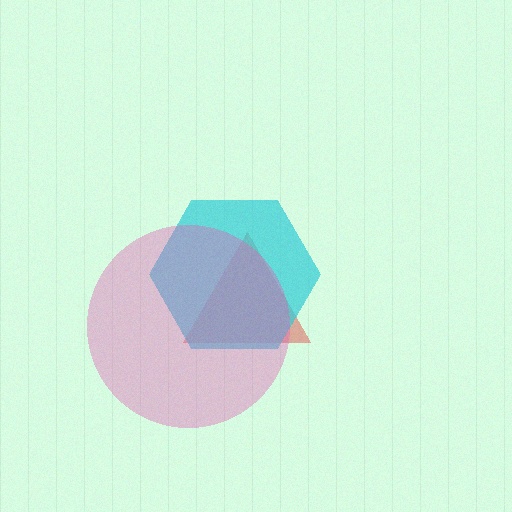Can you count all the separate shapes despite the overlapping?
Yes, there are 3 separate shapes.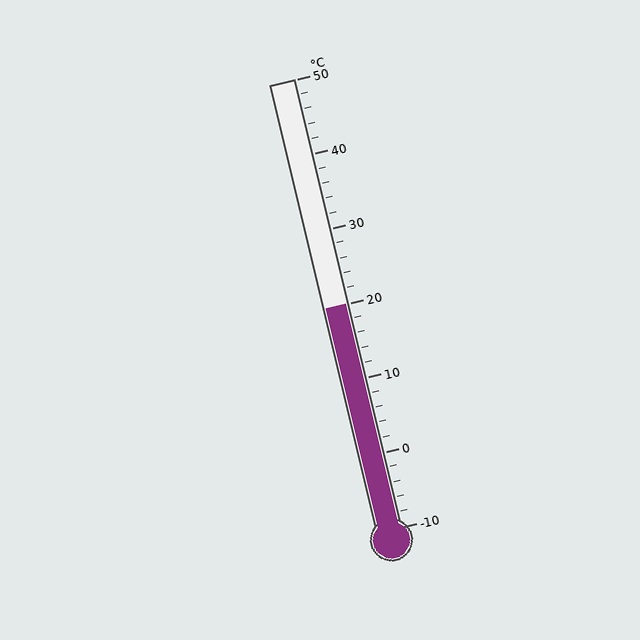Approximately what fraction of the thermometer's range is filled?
The thermometer is filled to approximately 50% of its range.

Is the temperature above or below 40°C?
The temperature is below 40°C.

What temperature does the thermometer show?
The thermometer shows approximately 20°C.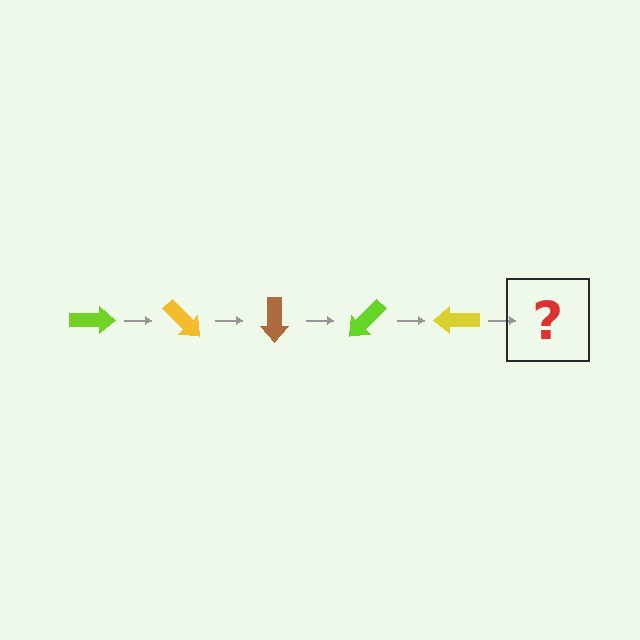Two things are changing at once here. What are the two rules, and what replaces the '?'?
The two rules are that it rotates 45 degrees each step and the color cycles through lime, yellow, and brown. The '?' should be a brown arrow, rotated 225 degrees from the start.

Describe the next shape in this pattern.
It should be a brown arrow, rotated 225 degrees from the start.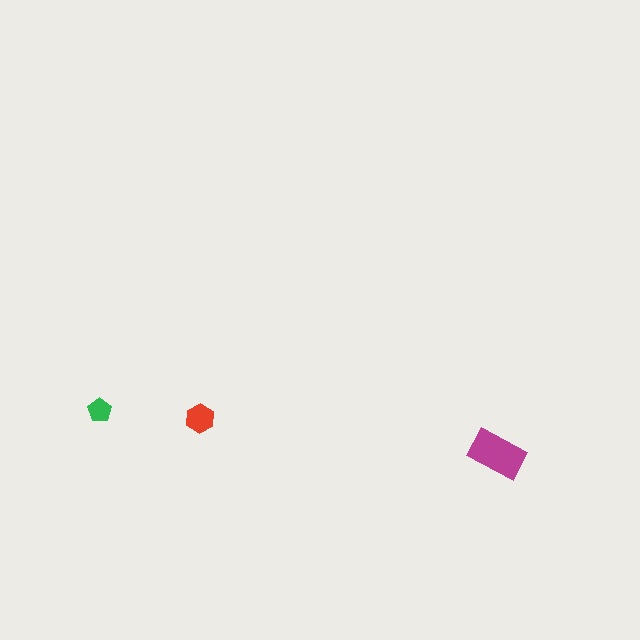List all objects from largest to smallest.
The magenta rectangle, the red hexagon, the green pentagon.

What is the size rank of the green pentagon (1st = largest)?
3rd.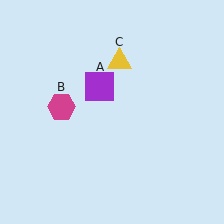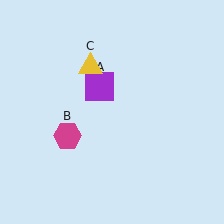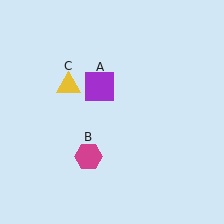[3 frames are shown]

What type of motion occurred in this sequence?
The magenta hexagon (object B), yellow triangle (object C) rotated counterclockwise around the center of the scene.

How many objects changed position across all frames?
2 objects changed position: magenta hexagon (object B), yellow triangle (object C).